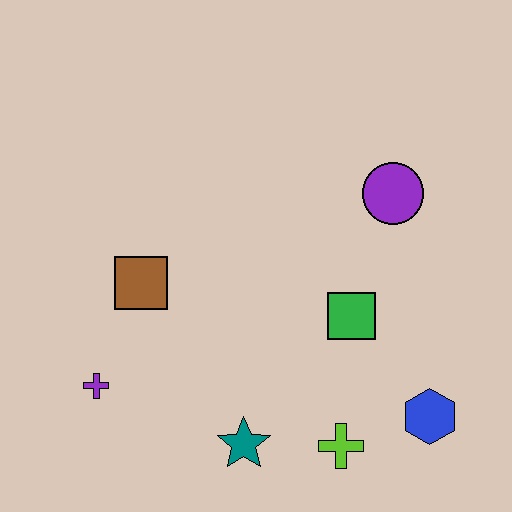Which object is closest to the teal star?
The lime cross is closest to the teal star.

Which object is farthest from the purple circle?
The purple cross is farthest from the purple circle.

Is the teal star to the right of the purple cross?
Yes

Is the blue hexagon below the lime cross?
No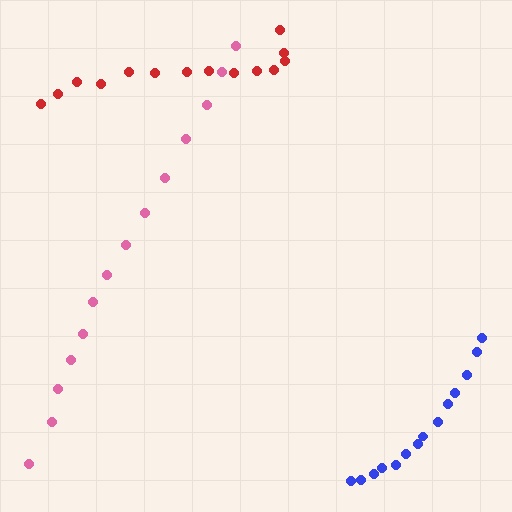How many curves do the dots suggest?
There are 3 distinct paths.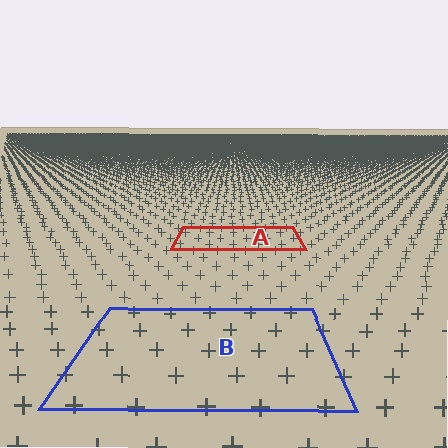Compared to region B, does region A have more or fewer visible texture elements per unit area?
Region A has more texture elements per unit area — they are packed more densely because it is farther away.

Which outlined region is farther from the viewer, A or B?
Region A is farther from the viewer — the texture elements inside it appear smaller and more densely packed.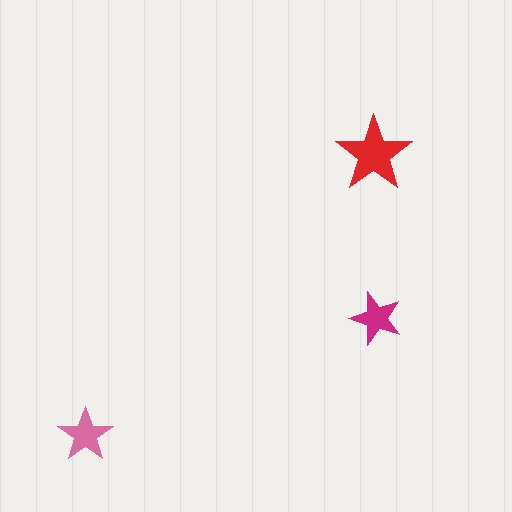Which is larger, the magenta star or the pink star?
The pink one.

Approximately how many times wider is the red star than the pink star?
About 1.5 times wider.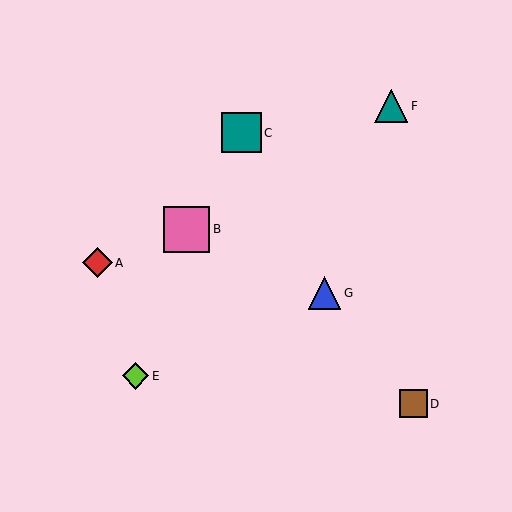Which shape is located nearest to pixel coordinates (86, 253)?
The red diamond (labeled A) at (97, 263) is nearest to that location.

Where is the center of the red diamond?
The center of the red diamond is at (97, 263).